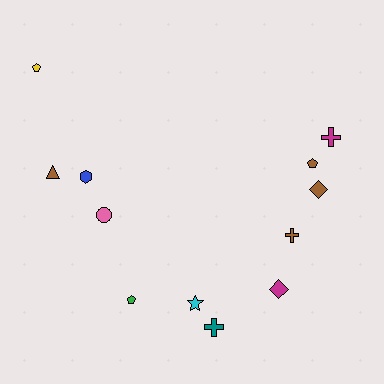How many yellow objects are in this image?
There is 1 yellow object.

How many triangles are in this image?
There is 1 triangle.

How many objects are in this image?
There are 12 objects.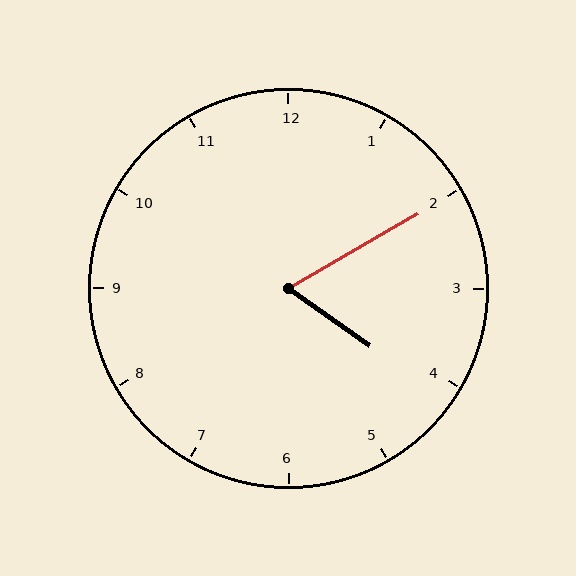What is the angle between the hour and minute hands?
Approximately 65 degrees.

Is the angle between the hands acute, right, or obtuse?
It is acute.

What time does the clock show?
4:10.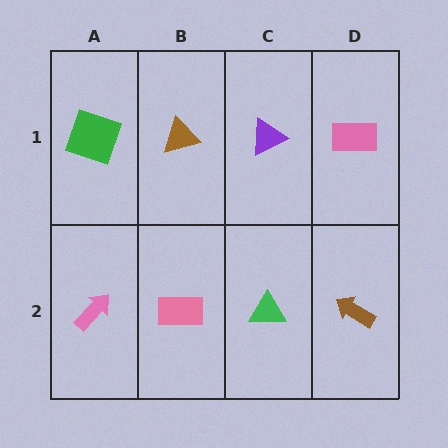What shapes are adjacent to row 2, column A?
A green square (row 1, column A), a pink rectangle (row 2, column B).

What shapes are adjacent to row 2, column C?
A purple triangle (row 1, column C), a pink rectangle (row 2, column B), a brown arrow (row 2, column D).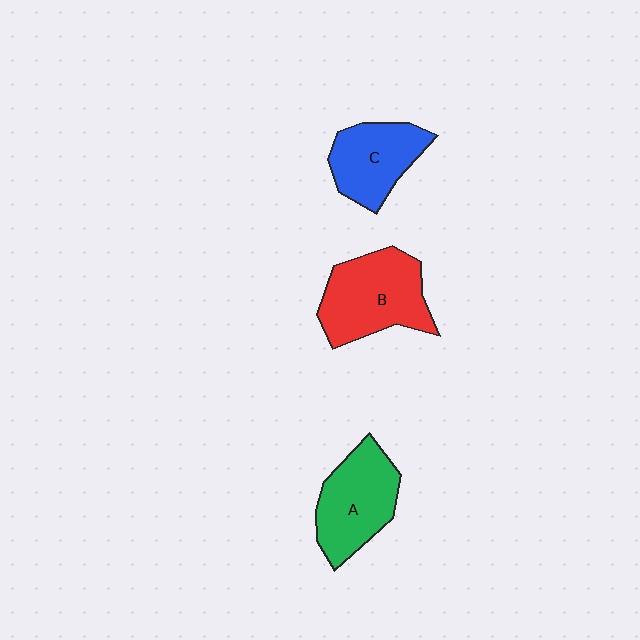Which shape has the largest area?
Shape B (red).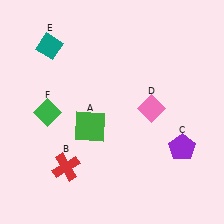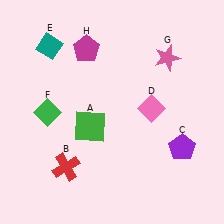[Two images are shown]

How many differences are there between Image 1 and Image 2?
There are 2 differences between the two images.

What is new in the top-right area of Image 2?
A pink star (G) was added in the top-right area of Image 2.